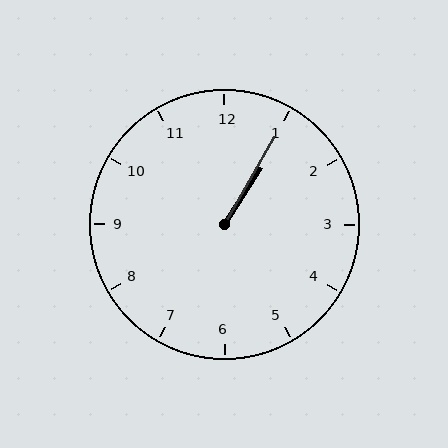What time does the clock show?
1:05.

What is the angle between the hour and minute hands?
Approximately 2 degrees.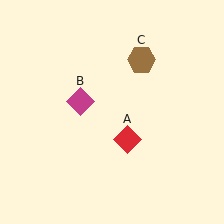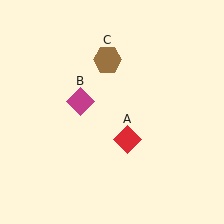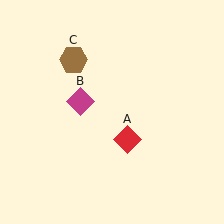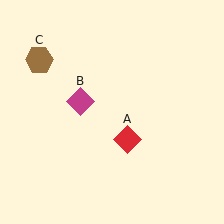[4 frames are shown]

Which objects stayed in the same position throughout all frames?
Red diamond (object A) and magenta diamond (object B) remained stationary.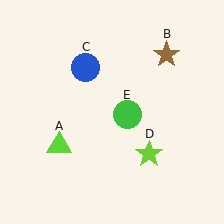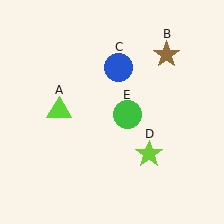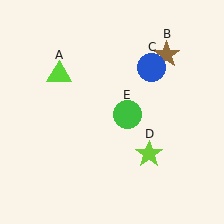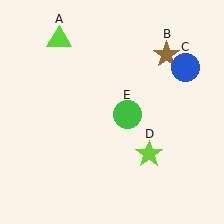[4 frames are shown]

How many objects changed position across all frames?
2 objects changed position: lime triangle (object A), blue circle (object C).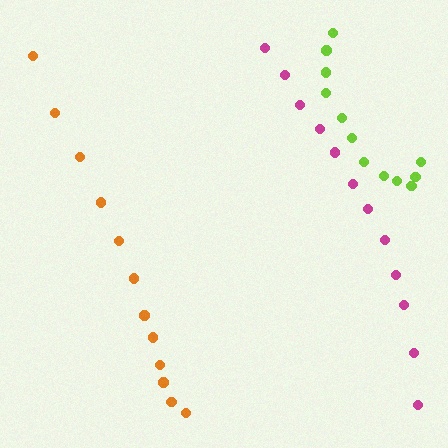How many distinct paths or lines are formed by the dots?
There are 3 distinct paths.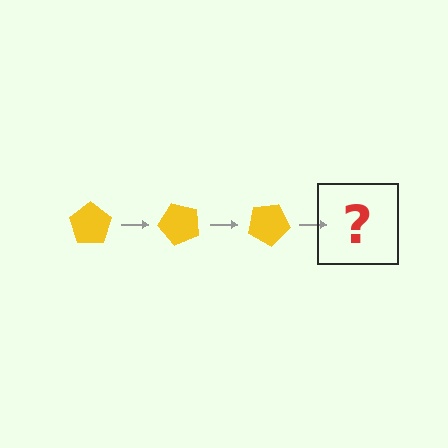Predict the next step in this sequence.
The next step is a yellow pentagon rotated 150 degrees.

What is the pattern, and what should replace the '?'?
The pattern is that the pentagon rotates 50 degrees each step. The '?' should be a yellow pentagon rotated 150 degrees.